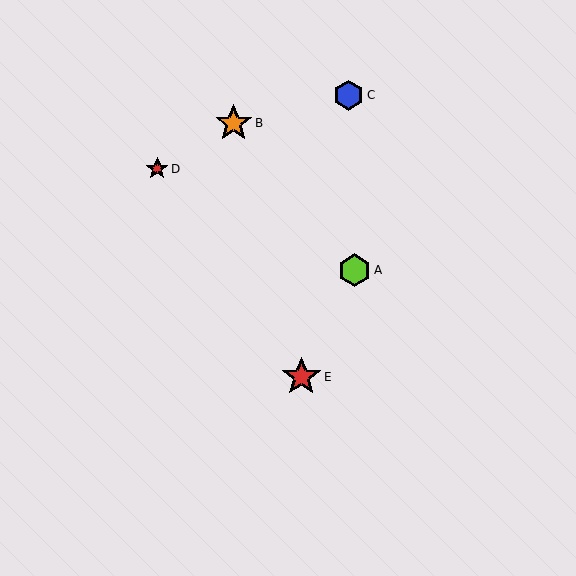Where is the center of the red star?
The center of the red star is at (157, 169).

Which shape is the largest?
The red star (labeled E) is the largest.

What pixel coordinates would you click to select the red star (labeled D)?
Click at (157, 169) to select the red star D.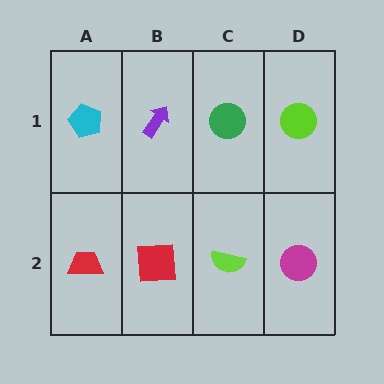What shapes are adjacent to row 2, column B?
A purple arrow (row 1, column B), a red trapezoid (row 2, column A), a lime semicircle (row 2, column C).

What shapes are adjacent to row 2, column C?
A green circle (row 1, column C), a red square (row 2, column B), a magenta circle (row 2, column D).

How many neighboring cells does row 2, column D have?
2.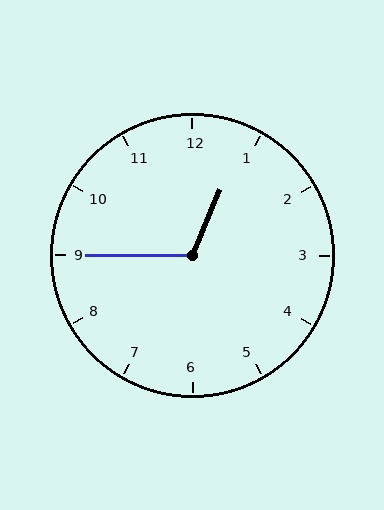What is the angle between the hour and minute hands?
Approximately 112 degrees.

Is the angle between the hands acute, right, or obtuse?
It is obtuse.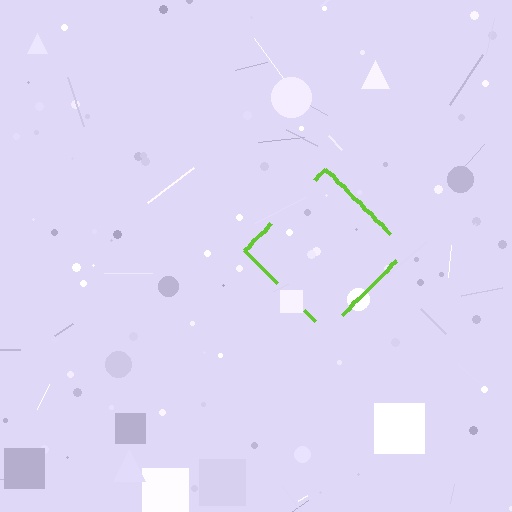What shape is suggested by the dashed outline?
The dashed outline suggests a diamond.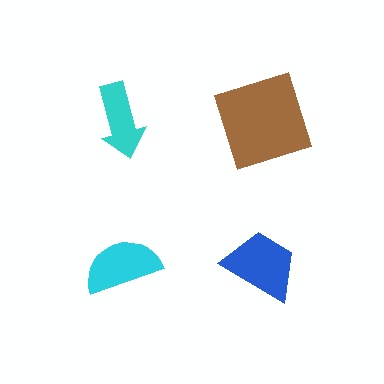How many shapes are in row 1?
2 shapes.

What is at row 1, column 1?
A cyan arrow.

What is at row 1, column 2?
A brown square.